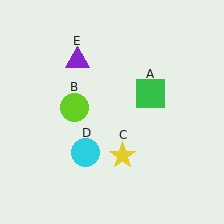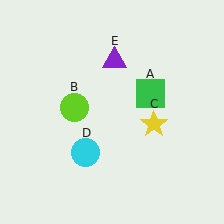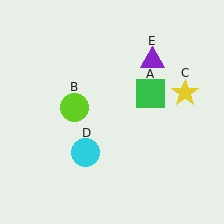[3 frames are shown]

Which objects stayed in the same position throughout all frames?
Green square (object A) and lime circle (object B) and cyan circle (object D) remained stationary.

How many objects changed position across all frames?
2 objects changed position: yellow star (object C), purple triangle (object E).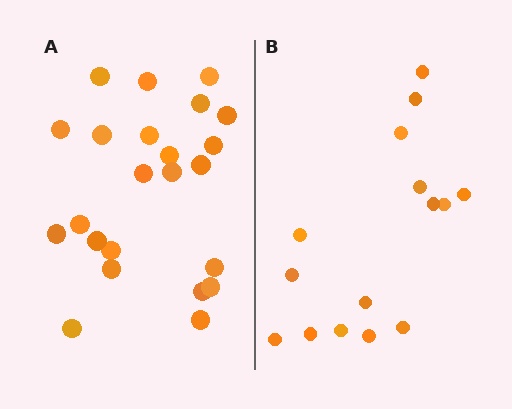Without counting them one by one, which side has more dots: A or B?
Region A (the left region) has more dots.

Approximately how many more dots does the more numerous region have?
Region A has roughly 8 or so more dots than region B.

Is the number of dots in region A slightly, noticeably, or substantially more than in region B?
Region A has substantially more. The ratio is roughly 1.5 to 1.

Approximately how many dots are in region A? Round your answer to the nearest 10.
About 20 dots. (The exact count is 23, which rounds to 20.)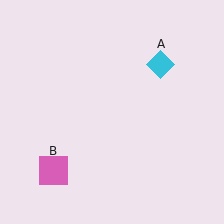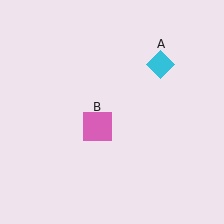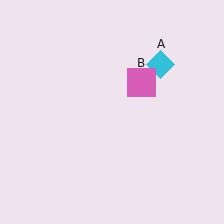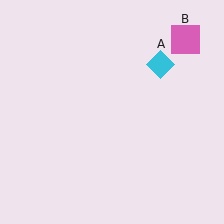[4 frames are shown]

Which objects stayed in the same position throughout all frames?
Cyan diamond (object A) remained stationary.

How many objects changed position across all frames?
1 object changed position: pink square (object B).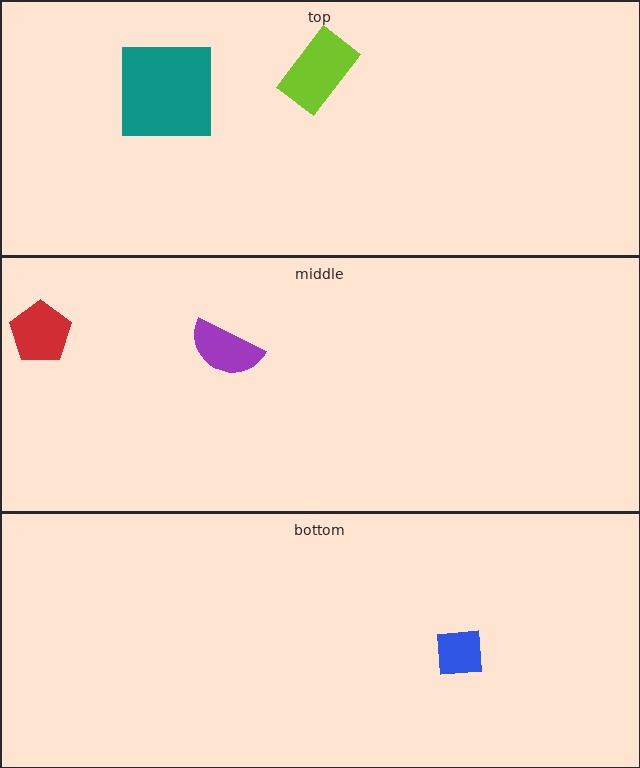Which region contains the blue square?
The bottom region.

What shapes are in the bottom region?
The blue square.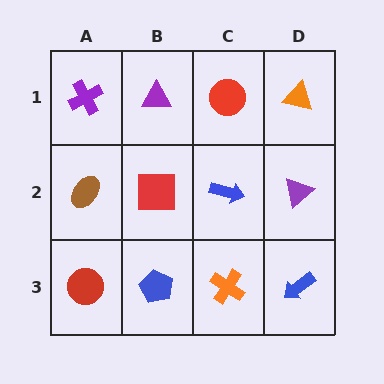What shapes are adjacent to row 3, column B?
A red square (row 2, column B), a red circle (row 3, column A), an orange cross (row 3, column C).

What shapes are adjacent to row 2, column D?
An orange triangle (row 1, column D), a blue arrow (row 3, column D), a blue arrow (row 2, column C).